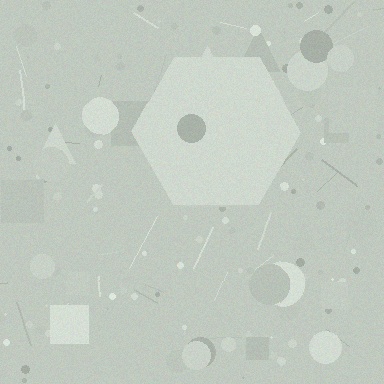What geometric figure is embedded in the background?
A hexagon is embedded in the background.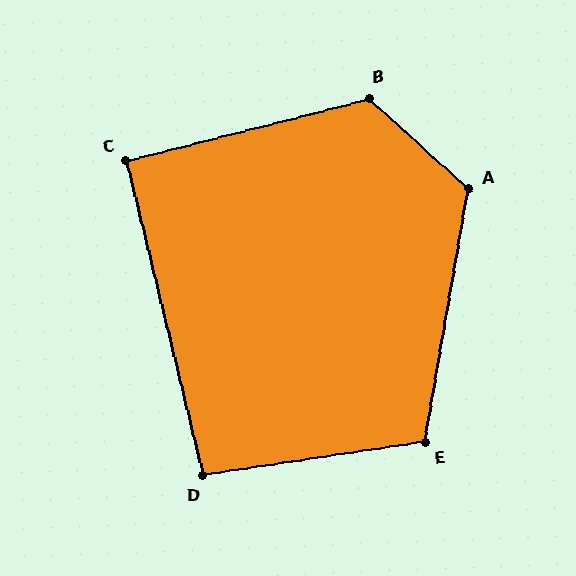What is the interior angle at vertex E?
Approximately 108 degrees (obtuse).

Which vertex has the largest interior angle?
B, at approximately 123 degrees.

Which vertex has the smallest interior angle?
C, at approximately 91 degrees.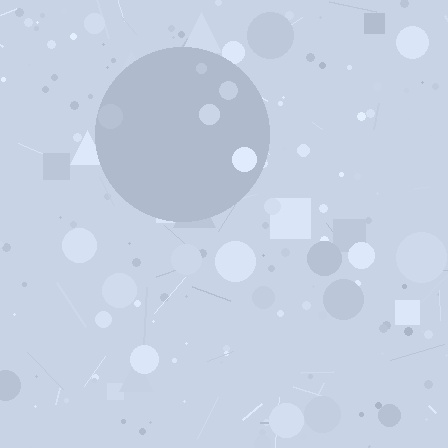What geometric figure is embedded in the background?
A circle is embedded in the background.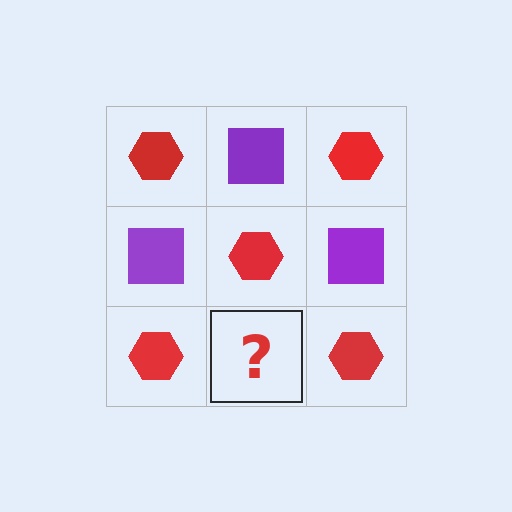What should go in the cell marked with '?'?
The missing cell should contain a purple square.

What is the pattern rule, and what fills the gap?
The rule is that it alternates red hexagon and purple square in a checkerboard pattern. The gap should be filled with a purple square.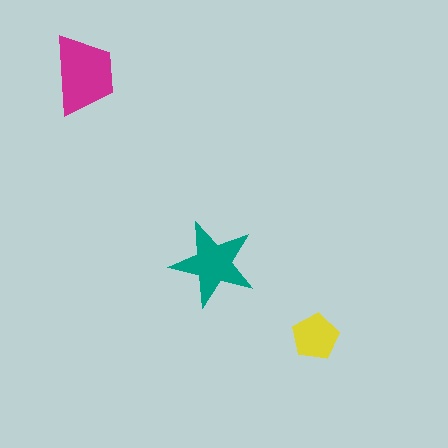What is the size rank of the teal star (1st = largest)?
2nd.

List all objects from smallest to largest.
The yellow pentagon, the teal star, the magenta trapezoid.